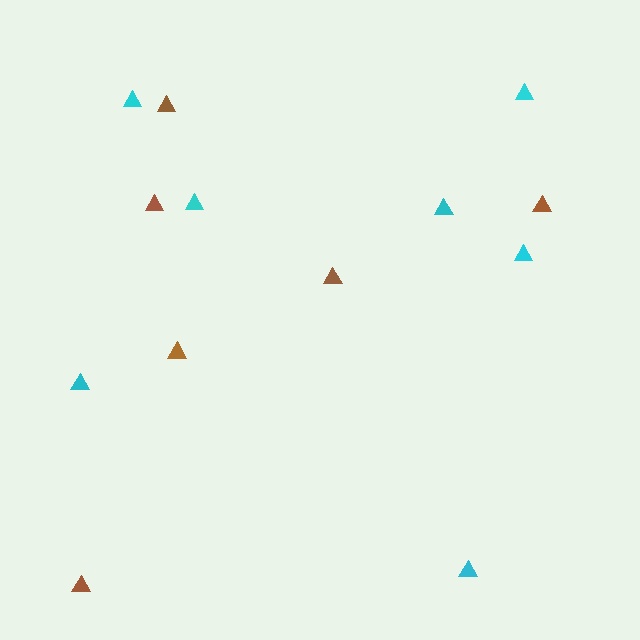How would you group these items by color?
There are 2 groups: one group of cyan triangles (7) and one group of brown triangles (6).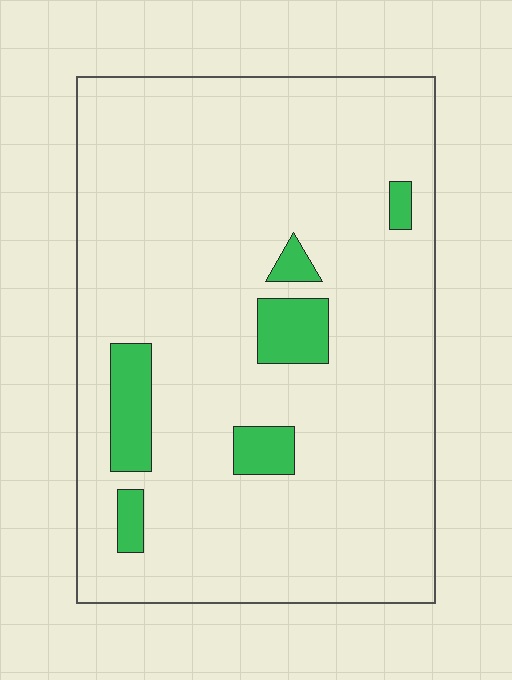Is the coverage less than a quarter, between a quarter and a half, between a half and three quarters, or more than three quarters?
Less than a quarter.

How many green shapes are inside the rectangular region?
6.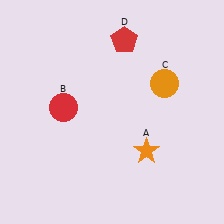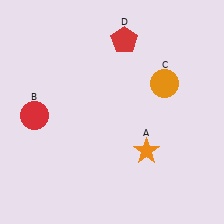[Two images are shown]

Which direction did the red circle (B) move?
The red circle (B) moved left.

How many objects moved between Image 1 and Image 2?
1 object moved between the two images.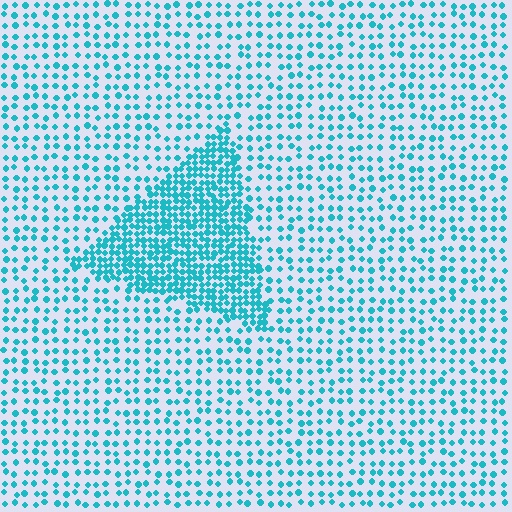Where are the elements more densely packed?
The elements are more densely packed inside the triangle boundary.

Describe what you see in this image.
The image contains small cyan elements arranged at two different densities. A triangle-shaped region is visible where the elements are more densely packed than the surrounding area.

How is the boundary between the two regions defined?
The boundary is defined by a change in element density (approximately 2.5x ratio). All elements are the same color, size, and shape.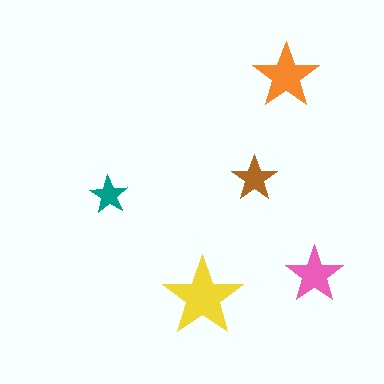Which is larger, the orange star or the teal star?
The orange one.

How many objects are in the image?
There are 5 objects in the image.